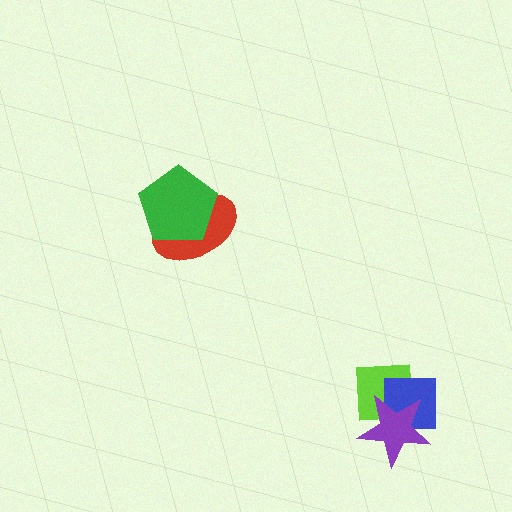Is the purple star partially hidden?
No, no other shape covers it.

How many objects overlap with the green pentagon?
1 object overlaps with the green pentagon.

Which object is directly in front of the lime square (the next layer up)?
The blue square is directly in front of the lime square.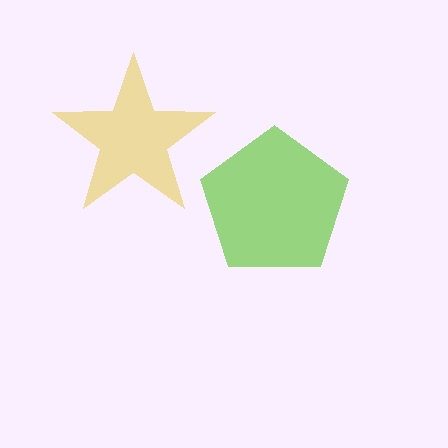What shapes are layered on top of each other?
The layered shapes are: a lime pentagon, a yellow star.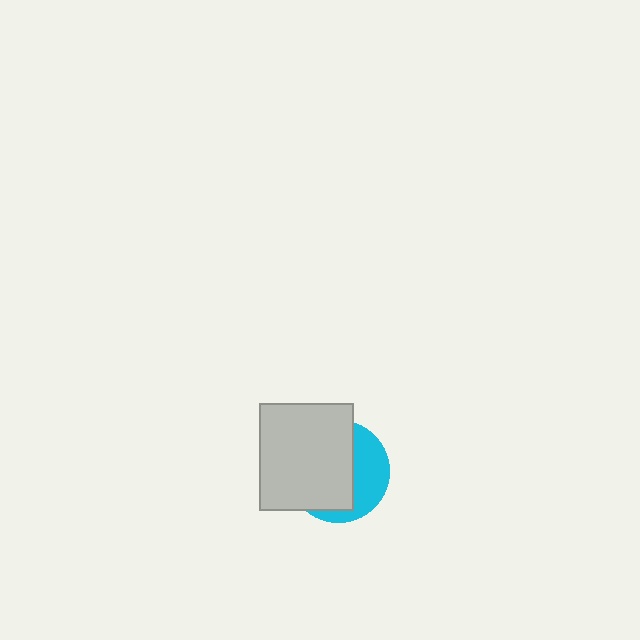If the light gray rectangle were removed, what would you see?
You would see the complete cyan circle.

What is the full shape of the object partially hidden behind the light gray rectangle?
The partially hidden object is a cyan circle.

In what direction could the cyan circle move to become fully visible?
The cyan circle could move right. That would shift it out from behind the light gray rectangle entirely.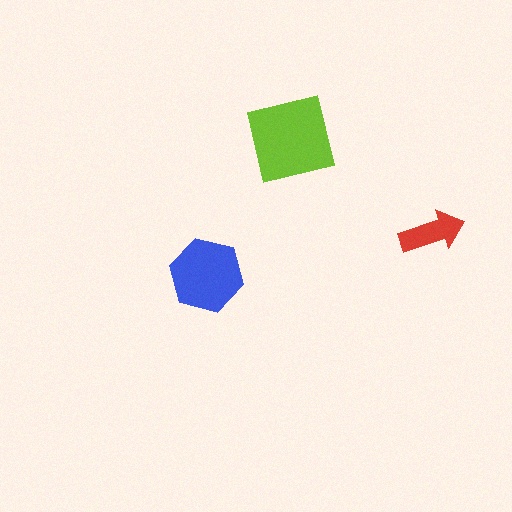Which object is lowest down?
The blue hexagon is bottommost.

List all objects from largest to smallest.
The lime square, the blue hexagon, the red arrow.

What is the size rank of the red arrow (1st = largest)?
3rd.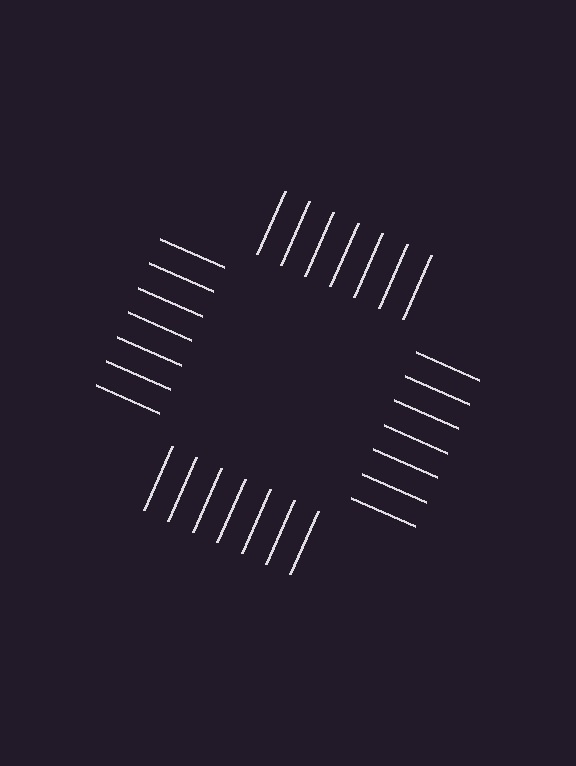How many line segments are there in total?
28 — 7 along each of the 4 edges.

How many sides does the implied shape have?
4 sides — the line-ends trace a square.